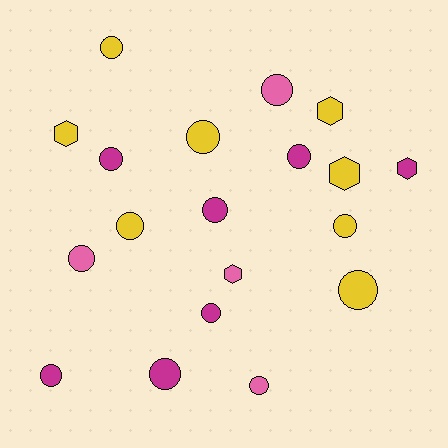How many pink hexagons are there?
There is 1 pink hexagon.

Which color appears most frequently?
Yellow, with 8 objects.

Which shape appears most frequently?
Circle, with 14 objects.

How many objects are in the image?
There are 19 objects.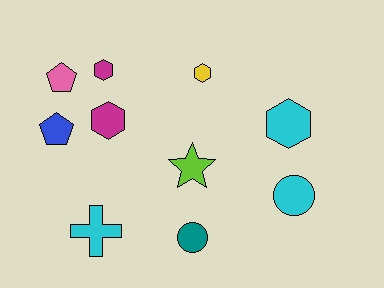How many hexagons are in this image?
There are 4 hexagons.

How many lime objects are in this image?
There is 1 lime object.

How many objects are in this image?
There are 10 objects.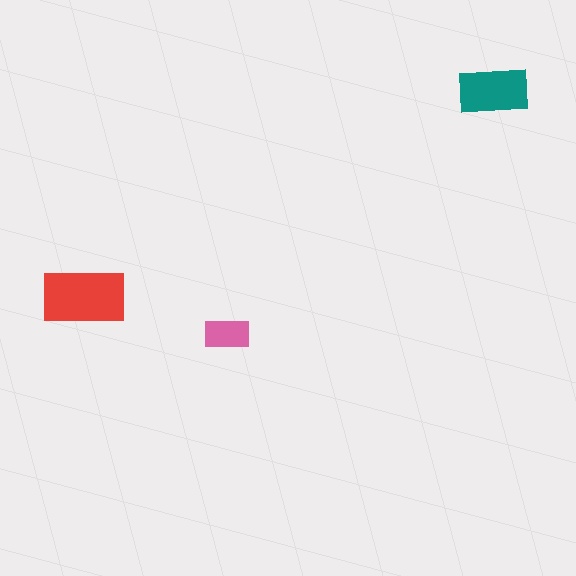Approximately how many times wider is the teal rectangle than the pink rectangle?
About 1.5 times wider.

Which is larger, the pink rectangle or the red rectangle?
The red one.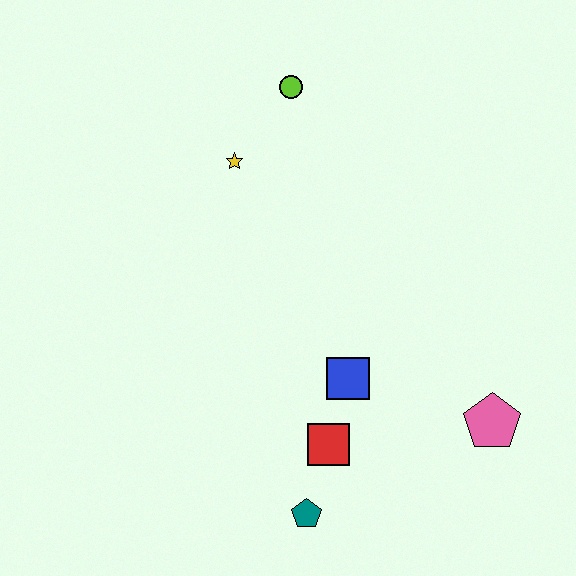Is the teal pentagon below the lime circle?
Yes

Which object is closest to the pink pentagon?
The blue square is closest to the pink pentagon.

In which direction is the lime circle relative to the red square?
The lime circle is above the red square.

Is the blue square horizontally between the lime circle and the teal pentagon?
No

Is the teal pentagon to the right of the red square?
No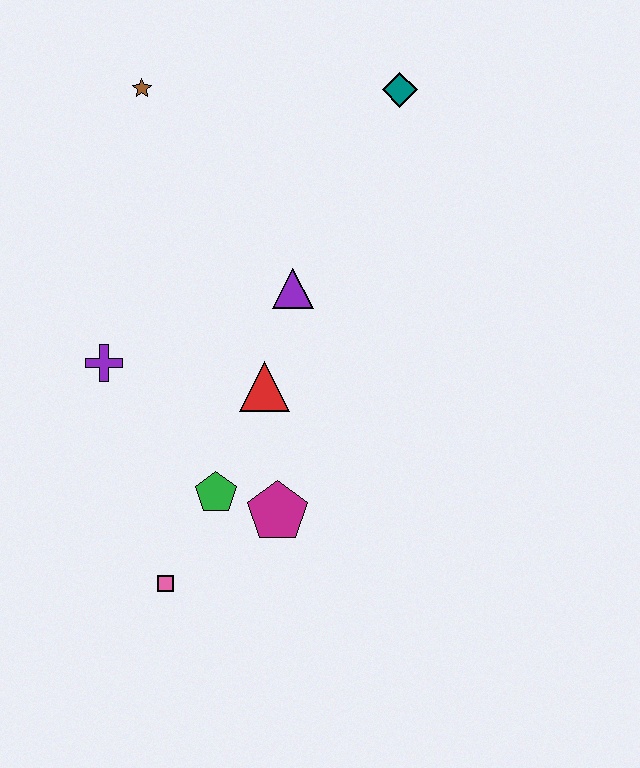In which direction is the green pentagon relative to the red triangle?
The green pentagon is below the red triangle.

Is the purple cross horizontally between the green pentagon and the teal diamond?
No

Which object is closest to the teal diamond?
The purple triangle is closest to the teal diamond.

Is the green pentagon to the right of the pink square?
Yes